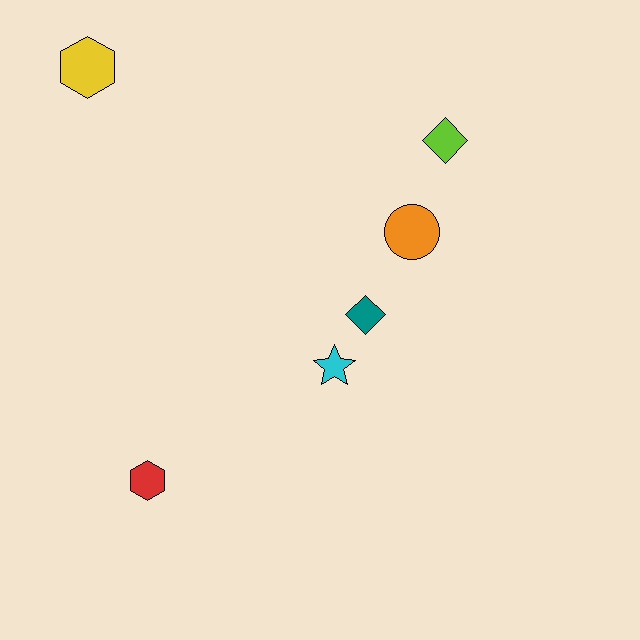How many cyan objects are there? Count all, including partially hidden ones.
There is 1 cyan object.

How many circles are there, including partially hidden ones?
There is 1 circle.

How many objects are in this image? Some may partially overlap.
There are 6 objects.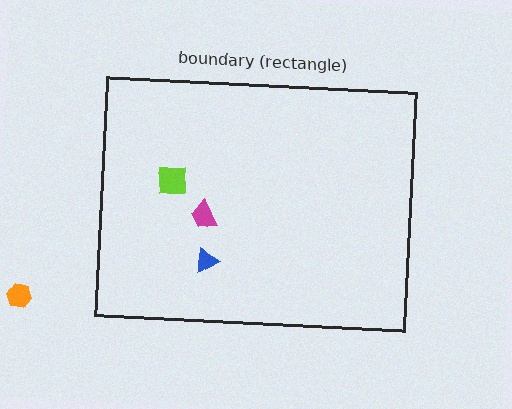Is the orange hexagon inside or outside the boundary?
Outside.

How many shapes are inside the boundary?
3 inside, 1 outside.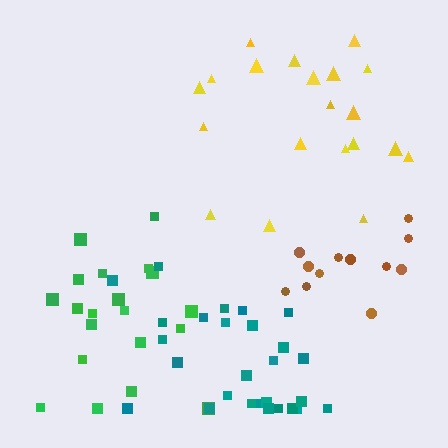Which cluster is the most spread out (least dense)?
Yellow.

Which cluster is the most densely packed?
Brown.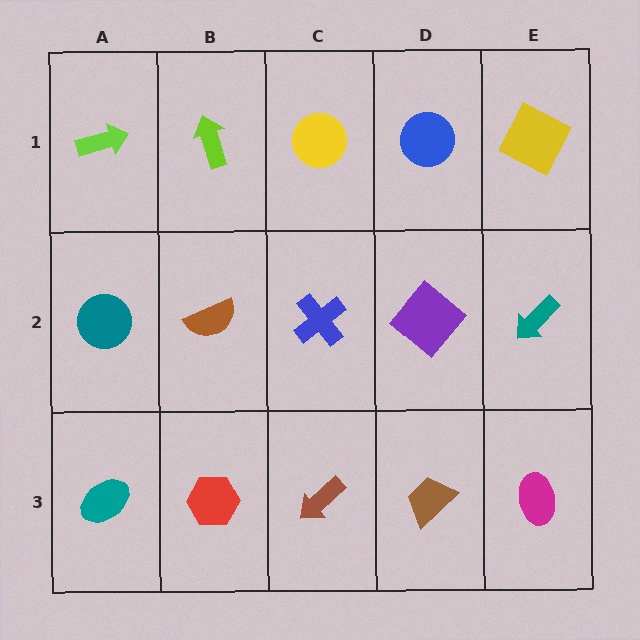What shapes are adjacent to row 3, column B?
A brown semicircle (row 2, column B), a teal ellipse (row 3, column A), a brown arrow (row 3, column C).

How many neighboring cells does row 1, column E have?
2.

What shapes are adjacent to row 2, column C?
A yellow circle (row 1, column C), a brown arrow (row 3, column C), a brown semicircle (row 2, column B), a purple diamond (row 2, column D).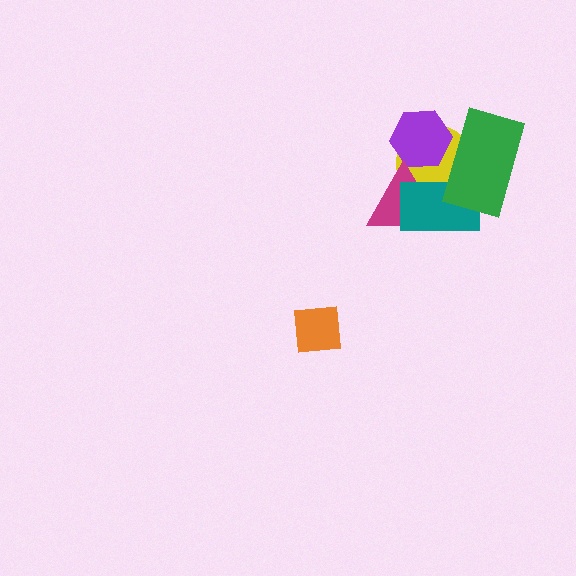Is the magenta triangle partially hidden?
Yes, it is partially covered by another shape.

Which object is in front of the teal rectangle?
The green rectangle is in front of the teal rectangle.